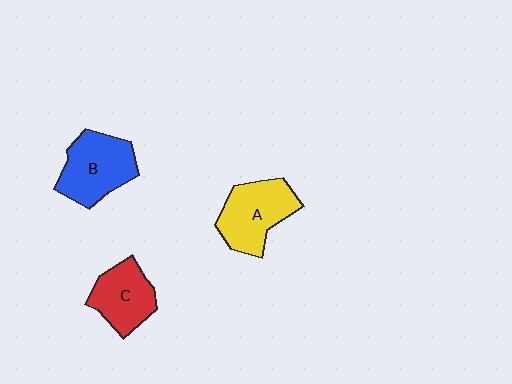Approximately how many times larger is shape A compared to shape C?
Approximately 1.2 times.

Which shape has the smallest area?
Shape C (red).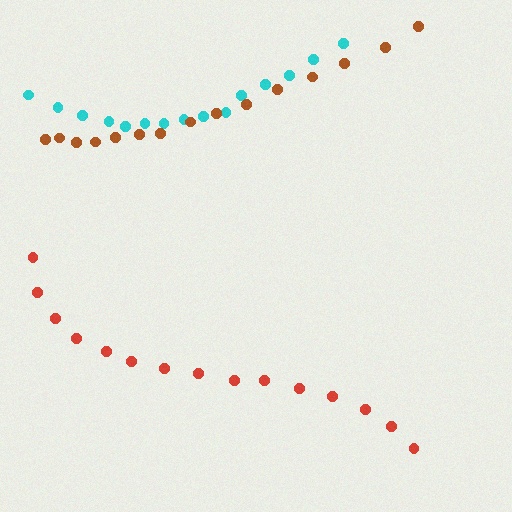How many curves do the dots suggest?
There are 3 distinct paths.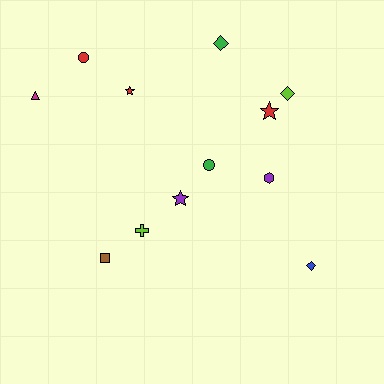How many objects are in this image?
There are 12 objects.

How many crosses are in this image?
There is 1 cross.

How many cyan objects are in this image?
There are no cyan objects.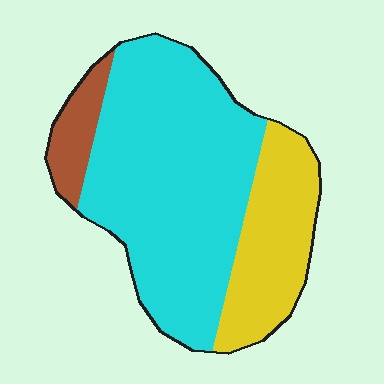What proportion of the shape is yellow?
Yellow covers roughly 25% of the shape.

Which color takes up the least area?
Brown, at roughly 10%.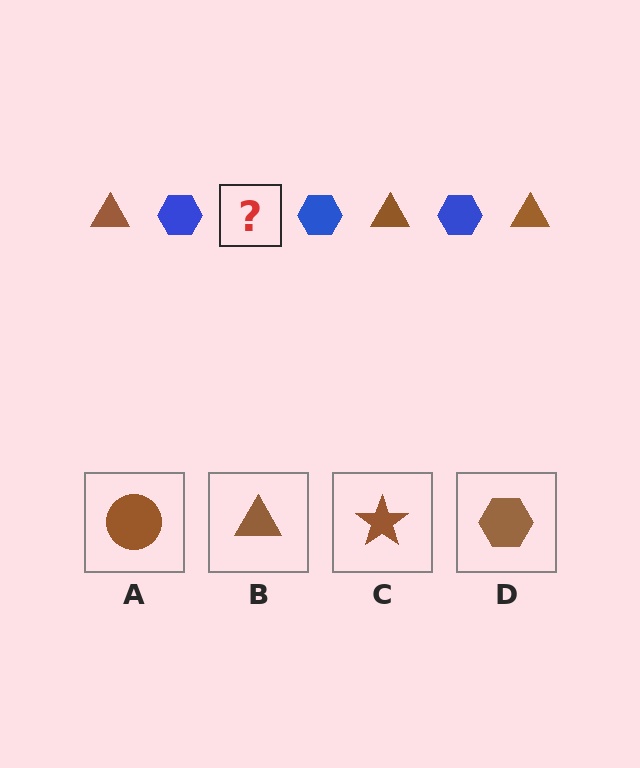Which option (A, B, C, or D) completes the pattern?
B.